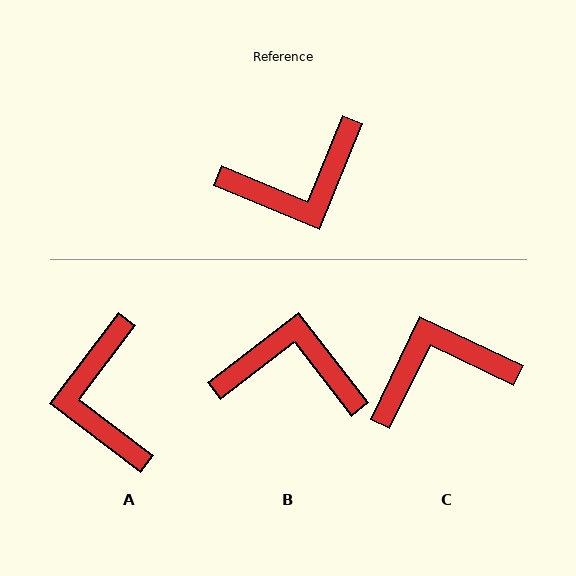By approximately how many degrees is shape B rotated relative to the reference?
Approximately 150 degrees counter-clockwise.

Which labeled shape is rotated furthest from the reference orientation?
C, about 177 degrees away.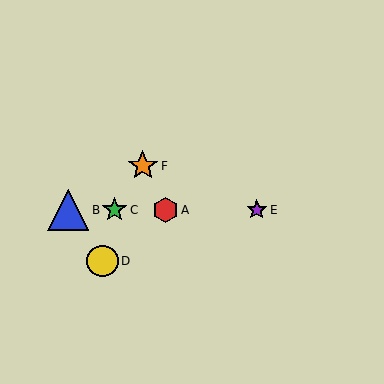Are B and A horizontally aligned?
Yes, both are at y≈210.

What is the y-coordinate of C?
Object C is at y≈210.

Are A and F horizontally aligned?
No, A is at y≈210 and F is at y≈166.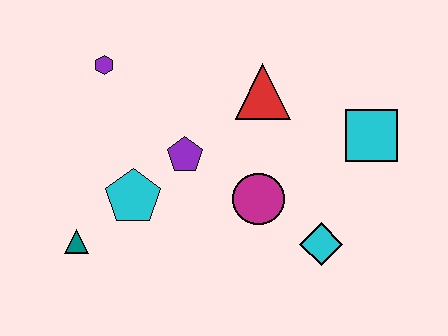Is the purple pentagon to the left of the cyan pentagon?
No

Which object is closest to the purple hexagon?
The purple pentagon is closest to the purple hexagon.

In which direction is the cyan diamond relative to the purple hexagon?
The cyan diamond is to the right of the purple hexagon.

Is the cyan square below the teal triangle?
No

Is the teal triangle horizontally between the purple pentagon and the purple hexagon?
No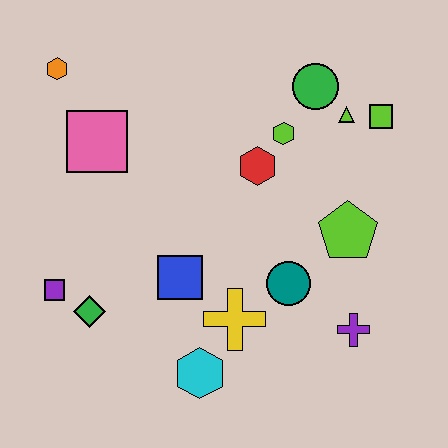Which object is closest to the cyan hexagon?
The yellow cross is closest to the cyan hexagon.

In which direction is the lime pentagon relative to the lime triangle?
The lime pentagon is below the lime triangle.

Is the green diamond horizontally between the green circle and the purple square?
Yes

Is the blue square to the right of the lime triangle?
No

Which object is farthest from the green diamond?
The lime square is farthest from the green diamond.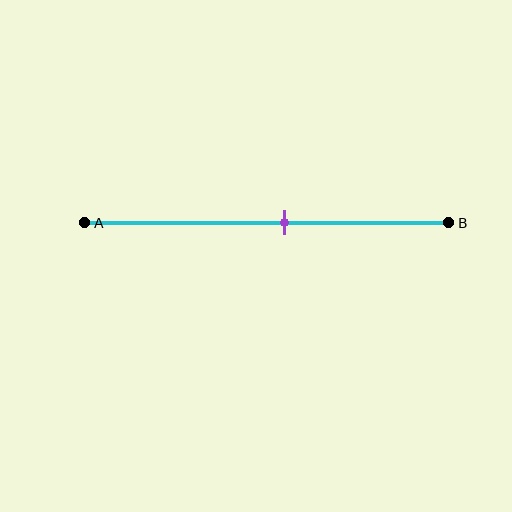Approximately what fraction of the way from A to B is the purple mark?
The purple mark is approximately 55% of the way from A to B.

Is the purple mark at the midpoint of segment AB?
No, the mark is at about 55% from A, not at the 50% midpoint.